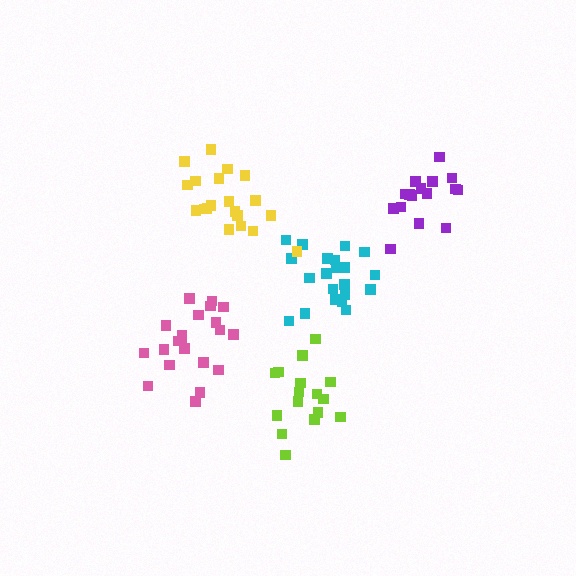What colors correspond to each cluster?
The clusters are colored: cyan, lime, yellow, pink, purple.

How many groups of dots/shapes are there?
There are 5 groups.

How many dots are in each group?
Group 1: 21 dots, Group 2: 16 dots, Group 3: 20 dots, Group 4: 21 dots, Group 5: 17 dots (95 total).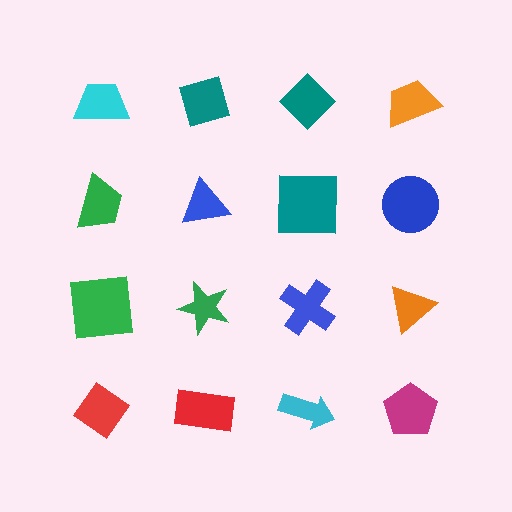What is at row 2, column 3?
A teal square.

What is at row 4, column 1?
A red diamond.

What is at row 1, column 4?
An orange trapezoid.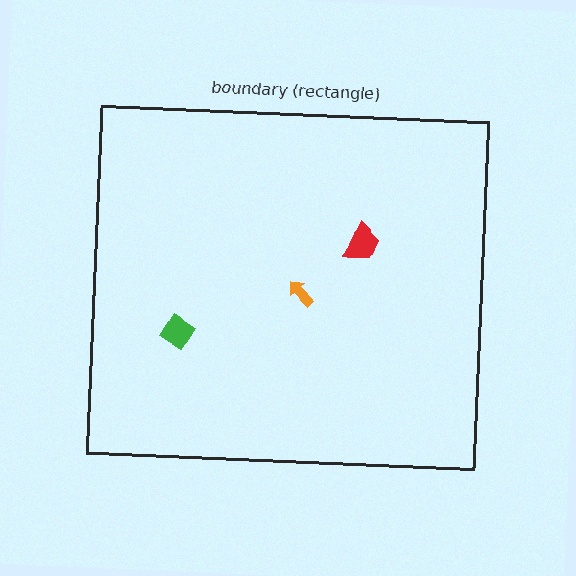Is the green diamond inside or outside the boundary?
Inside.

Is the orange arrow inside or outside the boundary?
Inside.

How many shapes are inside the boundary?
3 inside, 0 outside.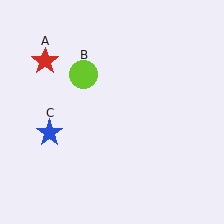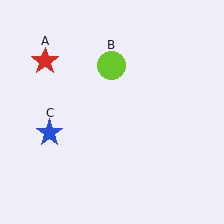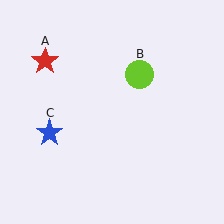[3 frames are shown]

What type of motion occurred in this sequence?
The lime circle (object B) rotated clockwise around the center of the scene.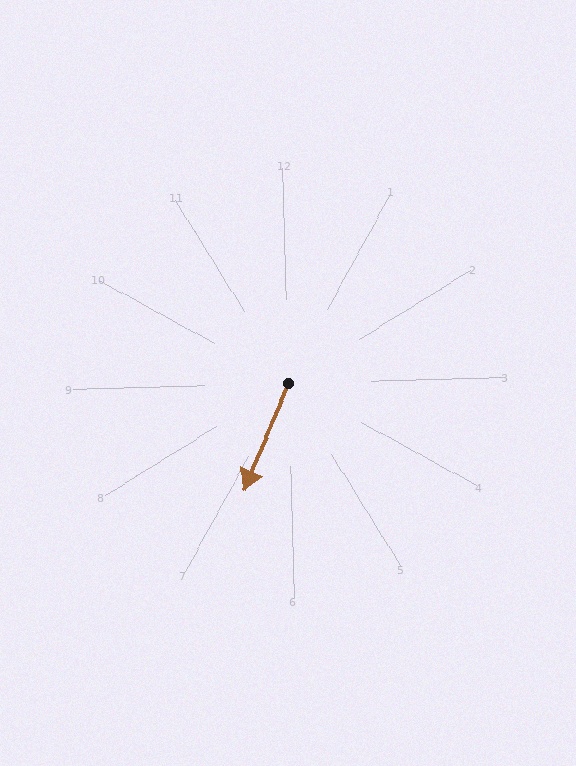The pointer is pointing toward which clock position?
Roughly 7 o'clock.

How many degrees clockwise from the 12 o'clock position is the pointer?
Approximately 204 degrees.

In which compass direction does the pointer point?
Southwest.